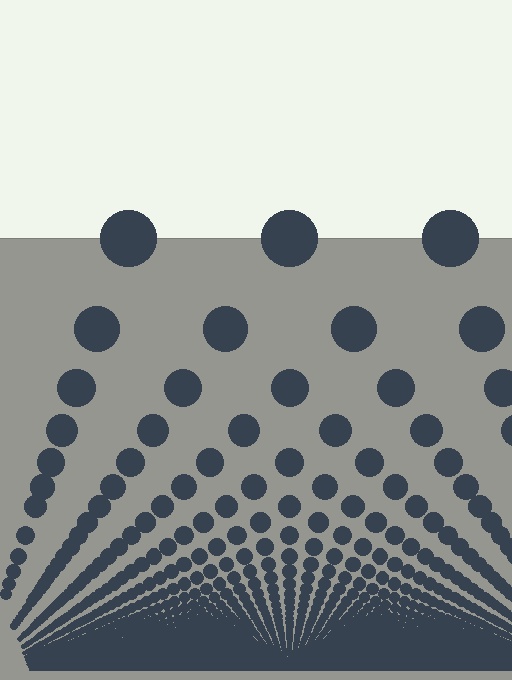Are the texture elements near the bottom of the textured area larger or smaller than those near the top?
Smaller. The gradient is inverted — elements near the bottom are smaller and denser.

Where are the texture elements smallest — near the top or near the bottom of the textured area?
Near the bottom.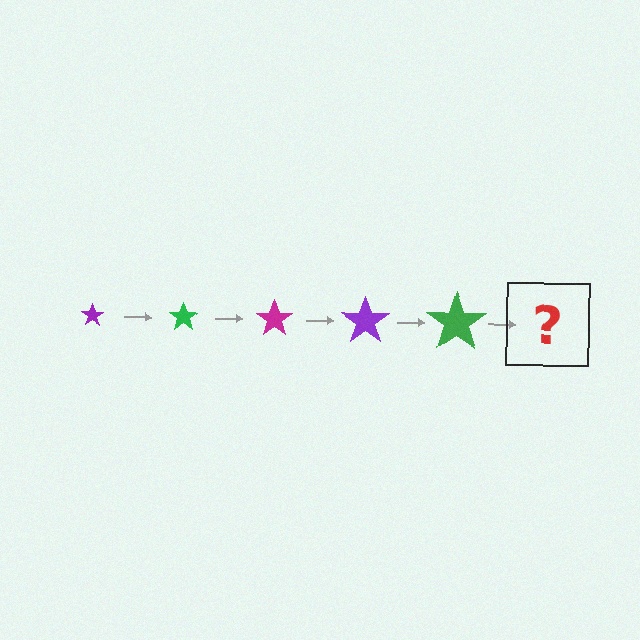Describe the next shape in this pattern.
It should be a magenta star, larger than the previous one.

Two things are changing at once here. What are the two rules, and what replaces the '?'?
The two rules are that the star grows larger each step and the color cycles through purple, green, and magenta. The '?' should be a magenta star, larger than the previous one.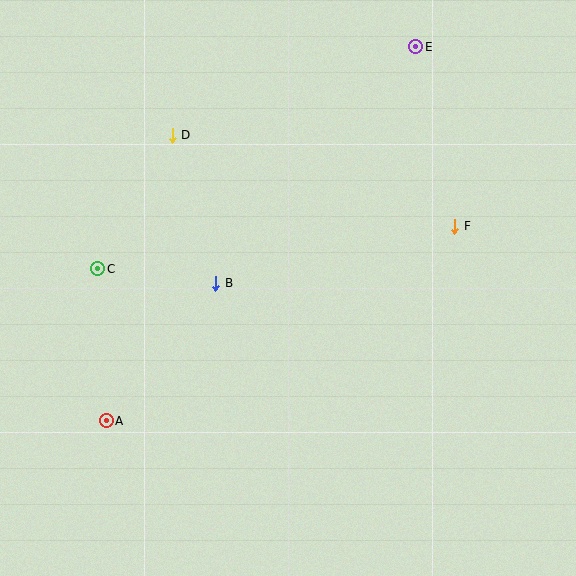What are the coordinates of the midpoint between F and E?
The midpoint between F and E is at (435, 136).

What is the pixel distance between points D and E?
The distance between D and E is 259 pixels.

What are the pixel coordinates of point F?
Point F is at (454, 226).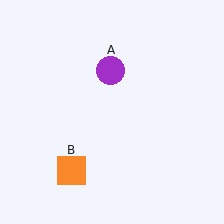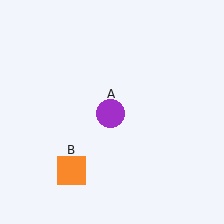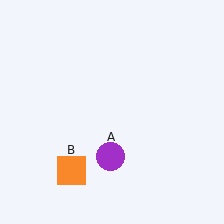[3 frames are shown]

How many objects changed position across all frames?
1 object changed position: purple circle (object A).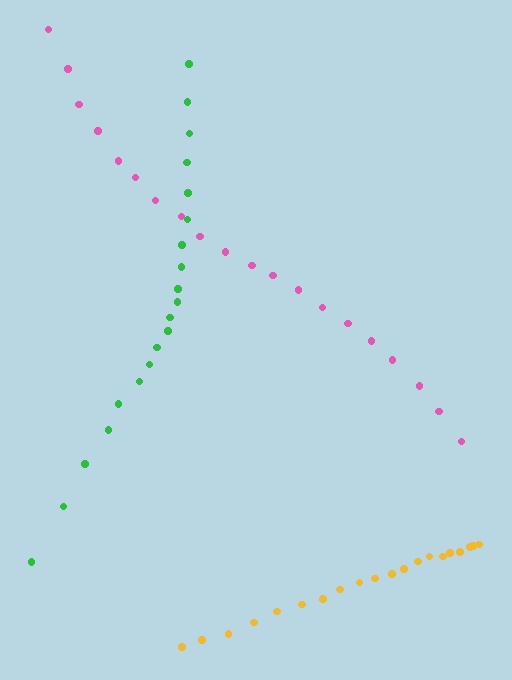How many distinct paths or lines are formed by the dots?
There are 3 distinct paths.